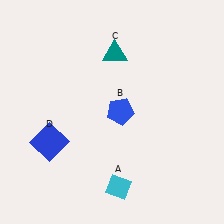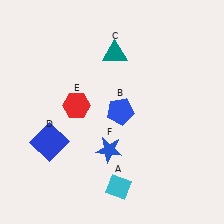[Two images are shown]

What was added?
A red hexagon (E), a blue star (F) were added in Image 2.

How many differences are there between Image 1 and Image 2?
There are 2 differences between the two images.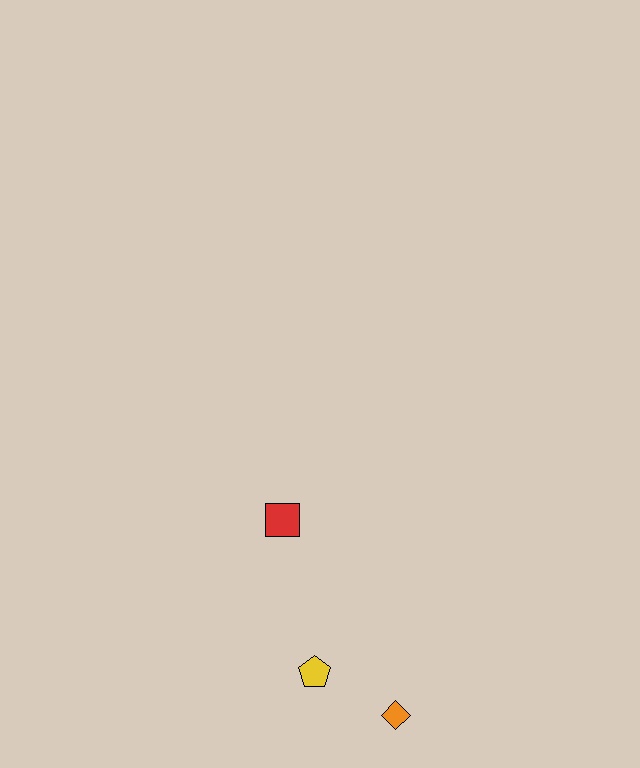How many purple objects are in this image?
There are no purple objects.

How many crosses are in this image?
There are no crosses.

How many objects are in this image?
There are 3 objects.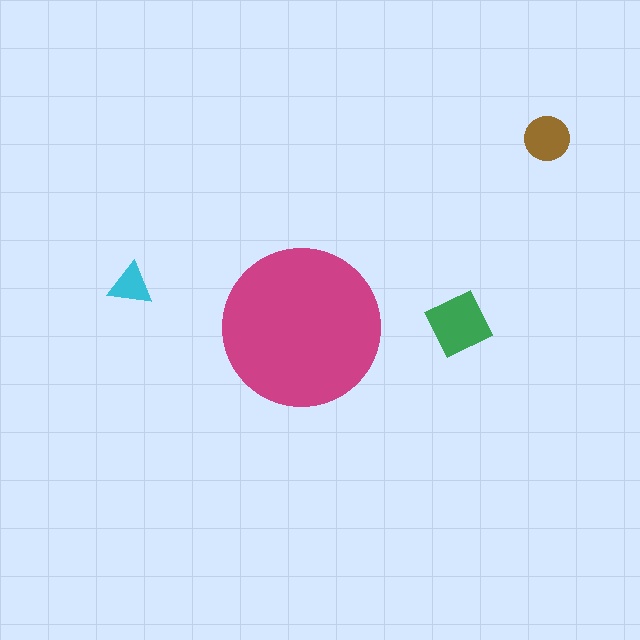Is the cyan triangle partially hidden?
No, the cyan triangle is fully visible.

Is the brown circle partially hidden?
No, the brown circle is fully visible.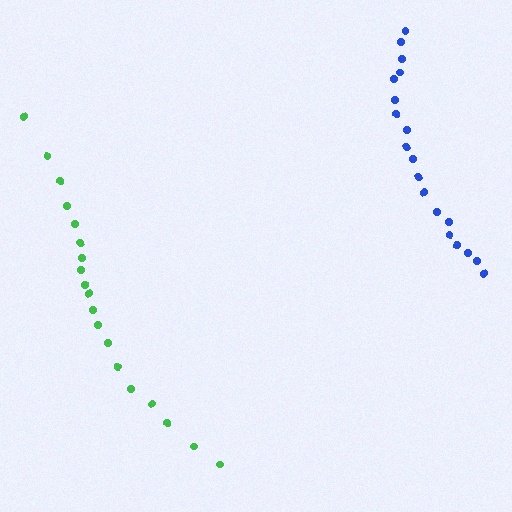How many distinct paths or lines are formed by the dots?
There are 2 distinct paths.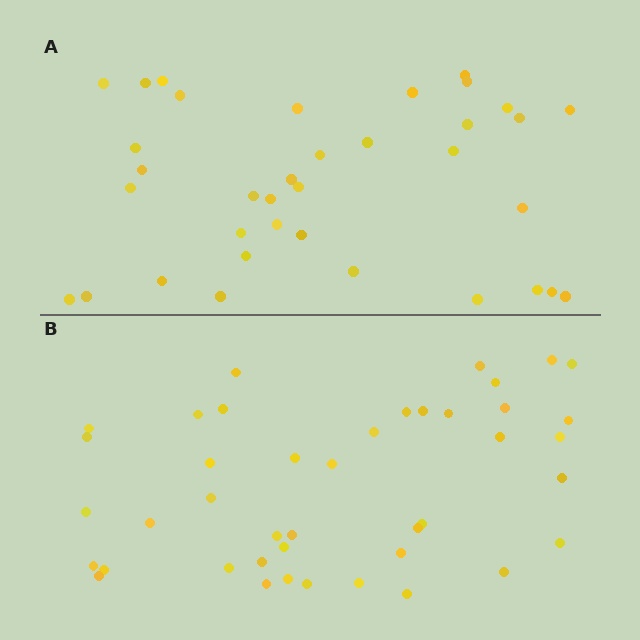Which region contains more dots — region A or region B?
Region B (the bottom region) has more dots.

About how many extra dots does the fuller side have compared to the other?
Region B has about 6 more dots than region A.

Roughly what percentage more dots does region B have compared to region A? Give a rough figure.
About 15% more.